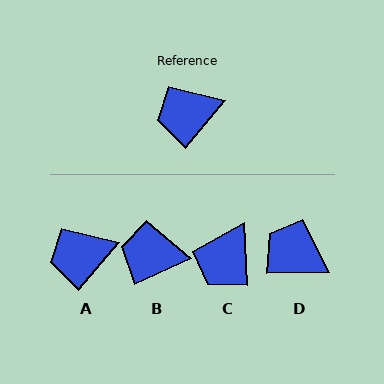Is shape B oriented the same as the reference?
No, it is off by about 26 degrees.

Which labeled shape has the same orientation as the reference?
A.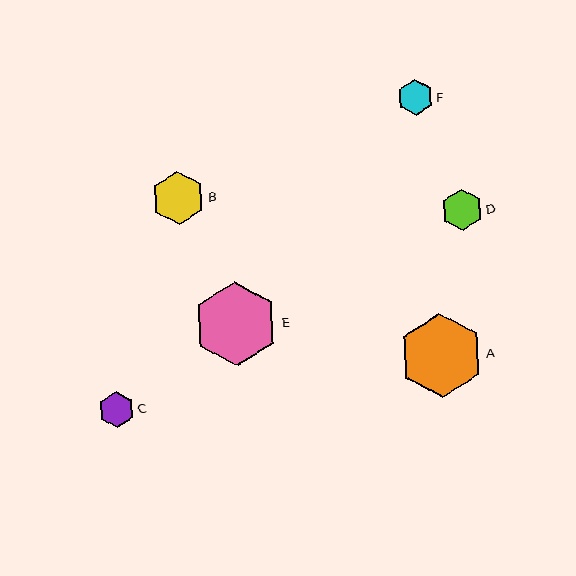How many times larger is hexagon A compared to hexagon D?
Hexagon A is approximately 2.0 times the size of hexagon D.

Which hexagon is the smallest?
Hexagon F is the smallest with a size of approximately 36 pixels.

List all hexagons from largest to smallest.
From largest to smallest: A, E, B, D, C, F.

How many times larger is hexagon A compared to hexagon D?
Hexagon A is approximately 2.0 times the size of hexagon D.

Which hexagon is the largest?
Hexagon A is the largest with a size of approximately 85 pixels.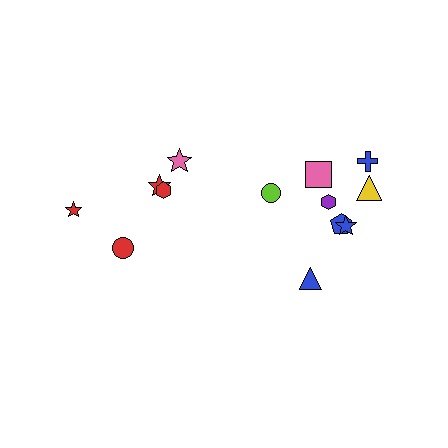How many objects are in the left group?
There are 5 objects.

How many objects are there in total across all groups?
There are 13 objects.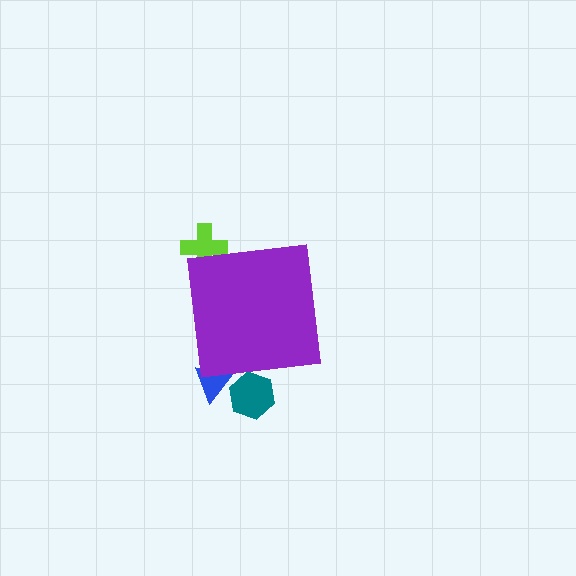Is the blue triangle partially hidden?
Yes, the blue triangle is partially hidden behind the purple square.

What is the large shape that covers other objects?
A purple square.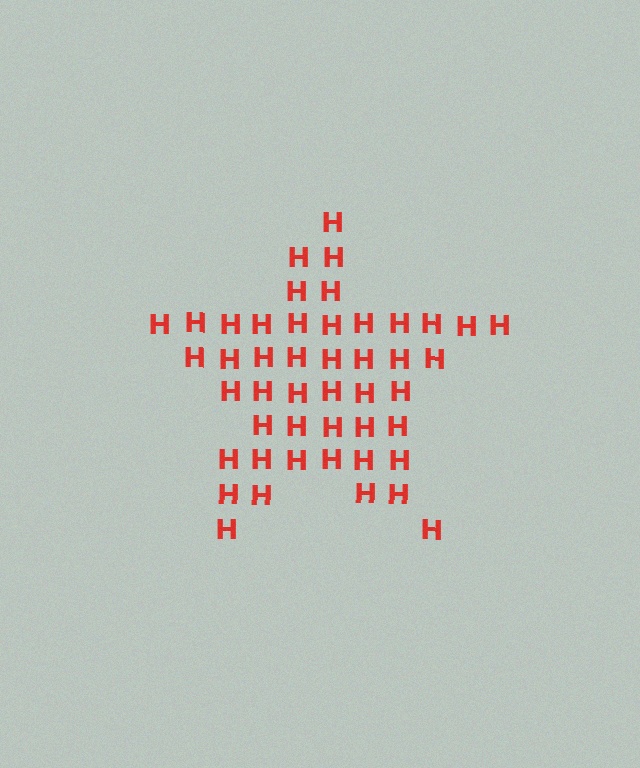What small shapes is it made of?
It is made of small letter H's.